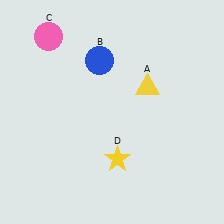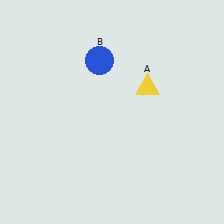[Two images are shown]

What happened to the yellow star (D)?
The yellow star (D) was removed in Image 2. It was in the bottom-right area of Image 1.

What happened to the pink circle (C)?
The pink circle (C) was removed in Image 2. It was in the top-left area of Image 1.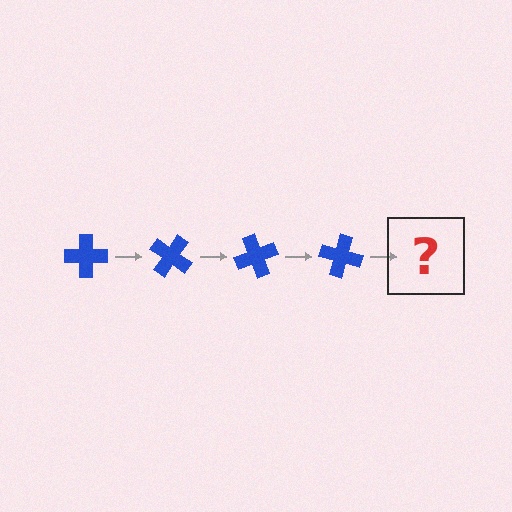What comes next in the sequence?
The next element should be a blue cross rotated 140 degrees.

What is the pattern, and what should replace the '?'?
The pattern is that the cross rotates 35 degrees each step. The '?' should be a blue cross rotated 140 degrees.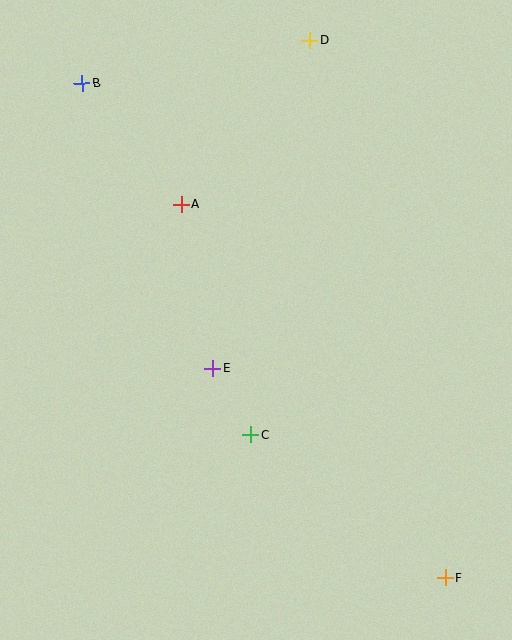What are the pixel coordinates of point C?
Point C is at (250, 435).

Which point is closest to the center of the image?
Point E at (212, 368) is closest to the center.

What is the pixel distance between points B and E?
The distance between B and E is 313 pixels.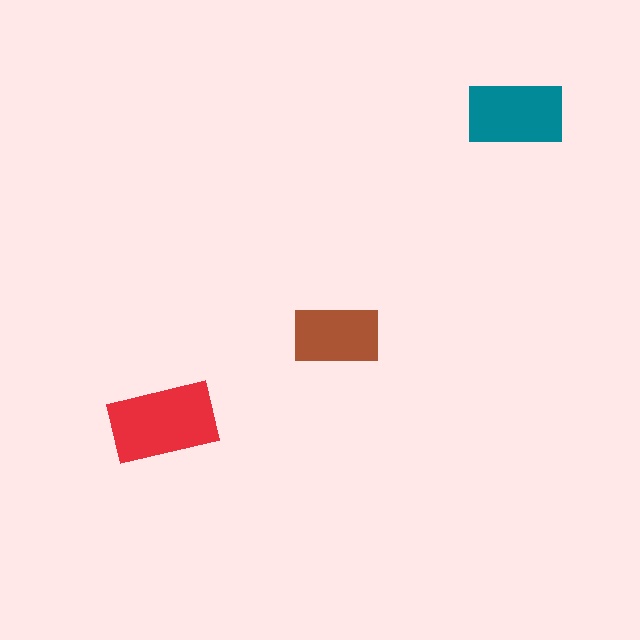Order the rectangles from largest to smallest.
the red one, the teal one, the brown one.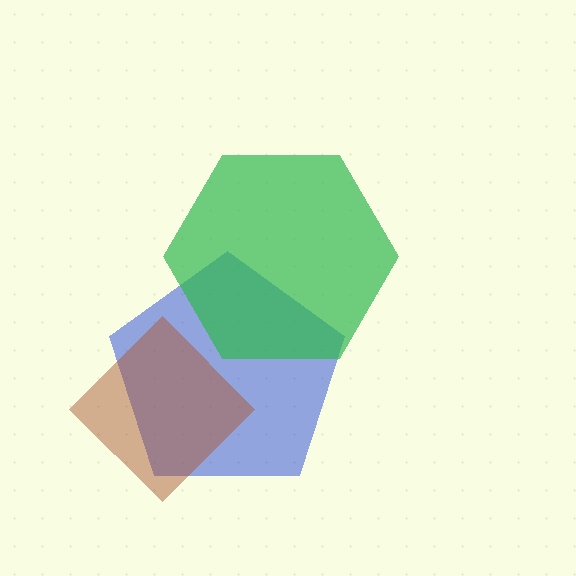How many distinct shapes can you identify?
There are 3 distinct shapes: a blue pentagon, a brown diamond, a green hexagon.